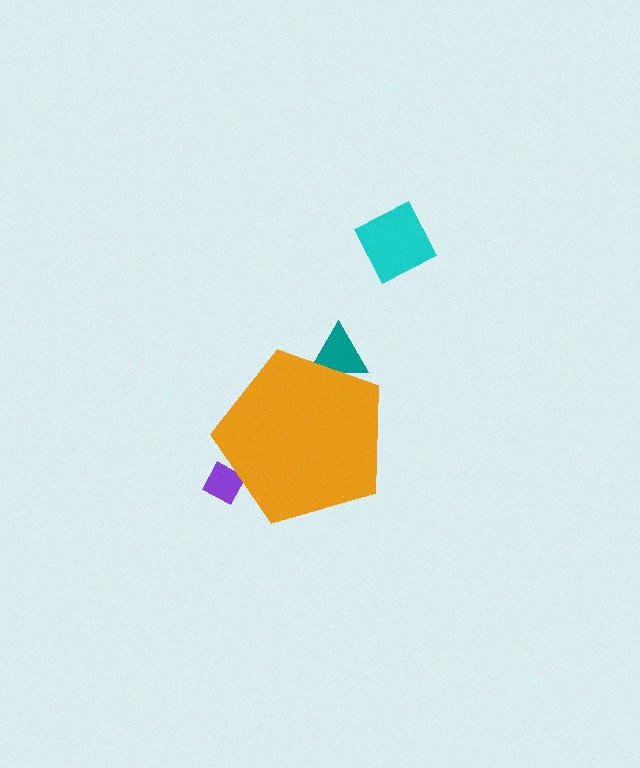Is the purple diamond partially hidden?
Yes, the purple diamond is partially hidden behind the orange pentagon.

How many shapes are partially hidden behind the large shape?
2 shapes are partially hidden.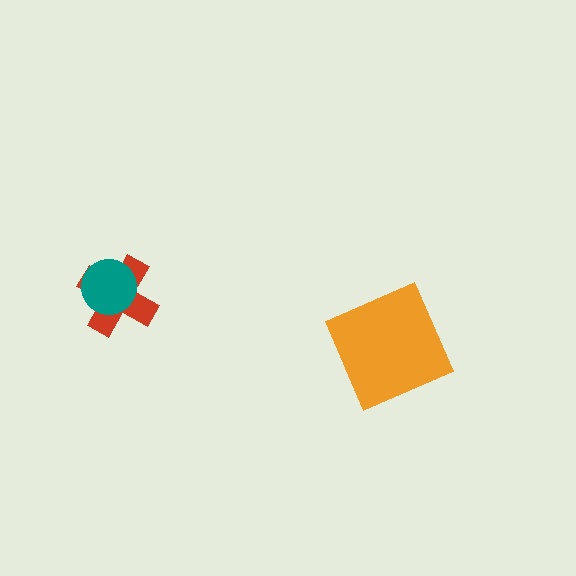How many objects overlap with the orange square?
0 objects overlap with the orange square.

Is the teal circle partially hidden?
No, no other shape covers it.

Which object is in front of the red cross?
The teal circle is in front of the red cross.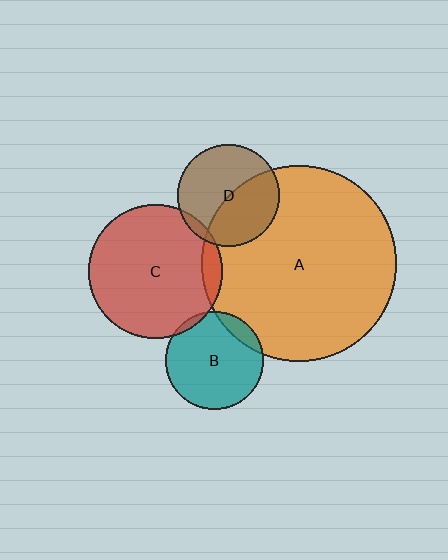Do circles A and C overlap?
Yes.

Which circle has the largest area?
Circle A (orange).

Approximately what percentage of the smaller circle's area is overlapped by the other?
Approximately 10%.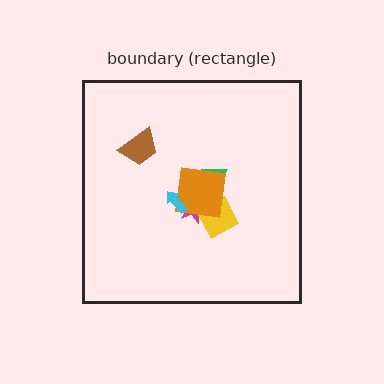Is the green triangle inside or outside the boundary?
Inside.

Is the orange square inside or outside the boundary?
Inside.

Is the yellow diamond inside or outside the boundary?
Inside.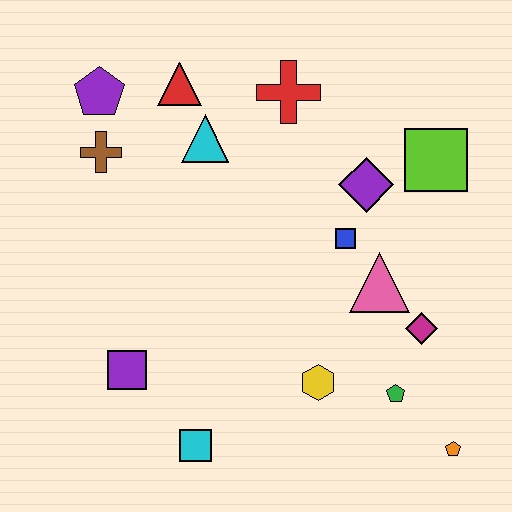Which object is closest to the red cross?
The cyan triangle is closest to the red cross.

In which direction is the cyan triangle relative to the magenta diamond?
The cyan triangle is to the left of the magenta diamond.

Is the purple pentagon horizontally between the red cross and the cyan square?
No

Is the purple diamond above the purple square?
Yes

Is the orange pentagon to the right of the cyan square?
Yes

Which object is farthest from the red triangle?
The orange pentagon is farthest from the red triangle.